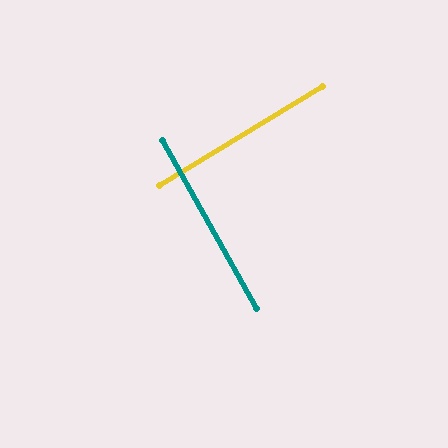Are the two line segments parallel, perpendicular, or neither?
Perpendicular — they meet at approximately 88°.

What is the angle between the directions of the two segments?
Approximately 88 degrees.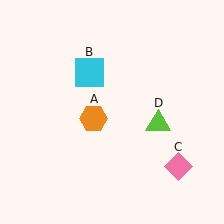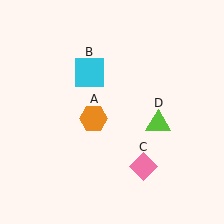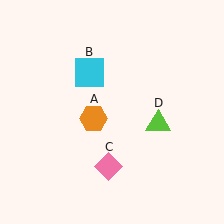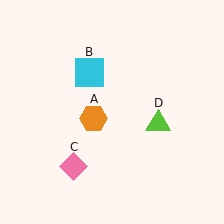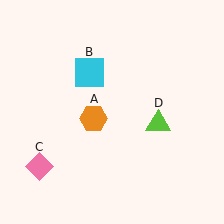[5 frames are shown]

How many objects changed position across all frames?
1 object changed position: pink diamond (object C).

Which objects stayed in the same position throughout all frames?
Orange hexagon (object A) and cyan square (object B) and lime triangle (object D) remained stationary.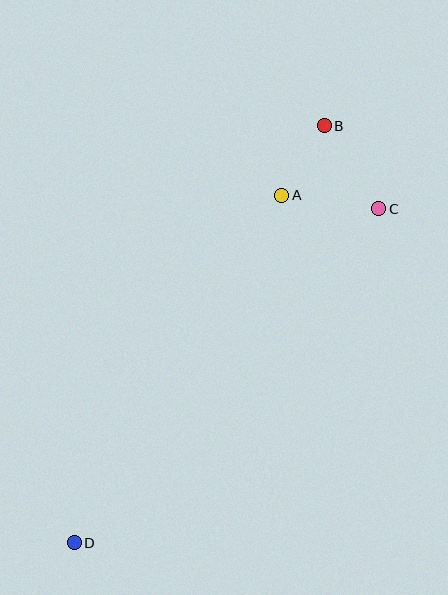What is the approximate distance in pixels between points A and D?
The distance between A and D is approximately 405 pixels.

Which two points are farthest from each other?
Points B and D are farthest from each other.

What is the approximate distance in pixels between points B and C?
The distance between B and C is approximately 100 pixels.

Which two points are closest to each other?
Points A and B are closest to each other.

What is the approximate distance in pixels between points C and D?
The distance between C and D is approximately 452 pixels.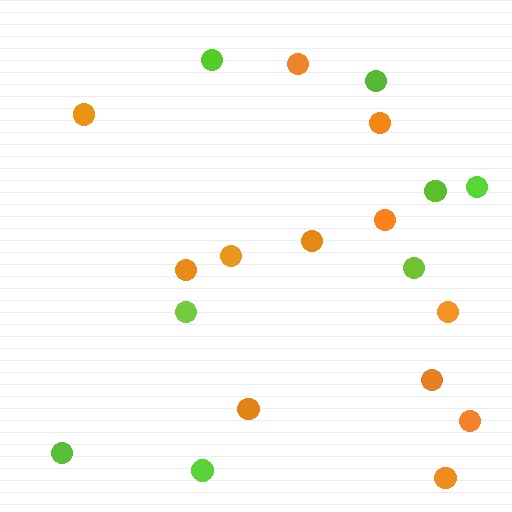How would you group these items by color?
There are 2 groups: one group of lime circles (8) and one group of orange circles (12).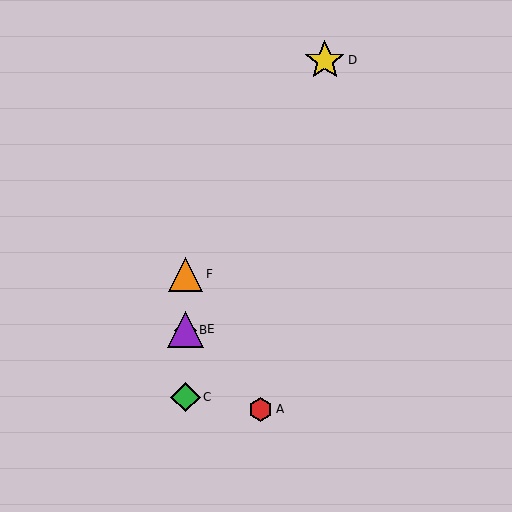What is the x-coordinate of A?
Object A is at x≈261.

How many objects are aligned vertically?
4 objects (B, C, E, F) are aligned vertically.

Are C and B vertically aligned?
Yes, both are at x≈186.